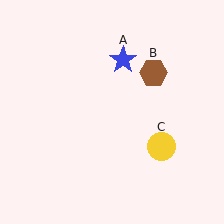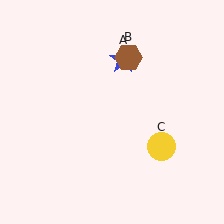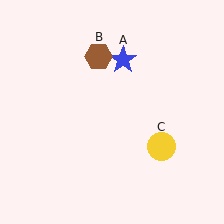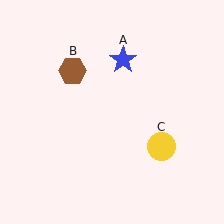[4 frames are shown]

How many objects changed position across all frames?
1 object changed position: brown hexagon (object B).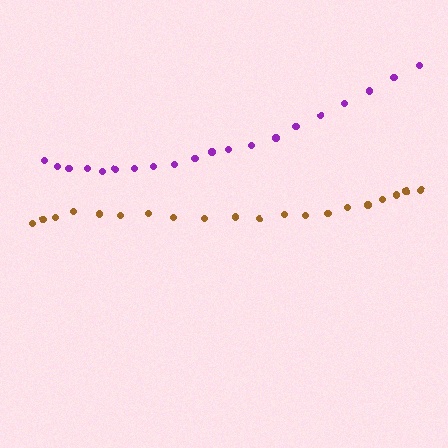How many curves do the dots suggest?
There are 2 distinct paths.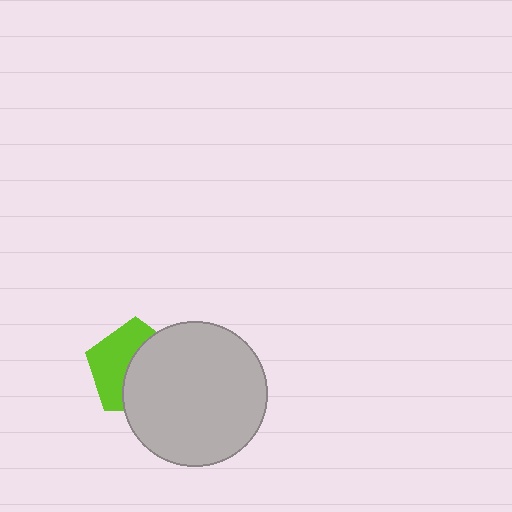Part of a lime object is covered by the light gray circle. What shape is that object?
It is a pentagon.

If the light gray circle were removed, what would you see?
You would see the complete lime pentagon.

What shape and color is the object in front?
The object in front is a light gray circle.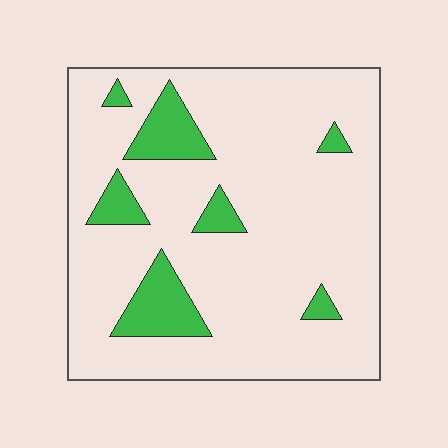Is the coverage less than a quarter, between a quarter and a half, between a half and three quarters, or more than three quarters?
Less than a quarter.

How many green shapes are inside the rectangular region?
7.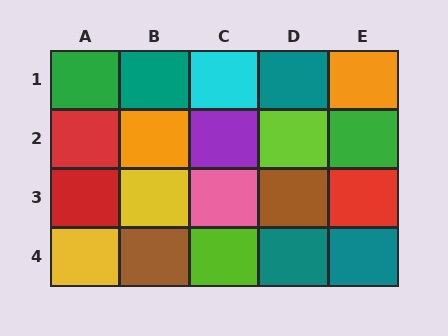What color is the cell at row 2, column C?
Purple.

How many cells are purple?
1 cell is purple.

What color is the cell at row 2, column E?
Green.